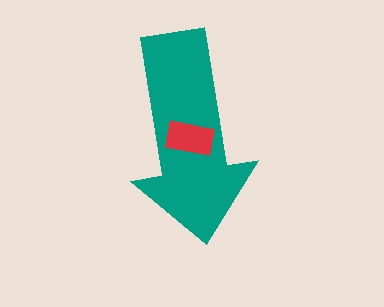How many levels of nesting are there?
2.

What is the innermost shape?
The red rectangle.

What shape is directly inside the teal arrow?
The red rectangle.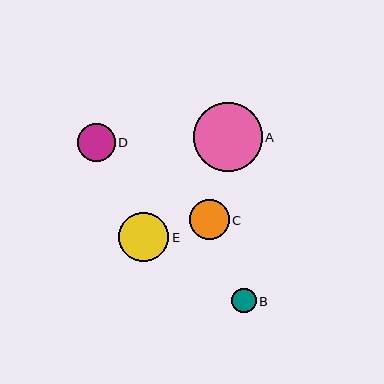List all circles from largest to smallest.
From largest to smallest: A, E, C, D, B.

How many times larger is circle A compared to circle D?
Circle A is approximately 1.8 times the size of circle D.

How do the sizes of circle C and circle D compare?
Circle C and circle D are approximately the same size.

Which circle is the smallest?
Circle B is the smallest with a size of approximately 24 pixels.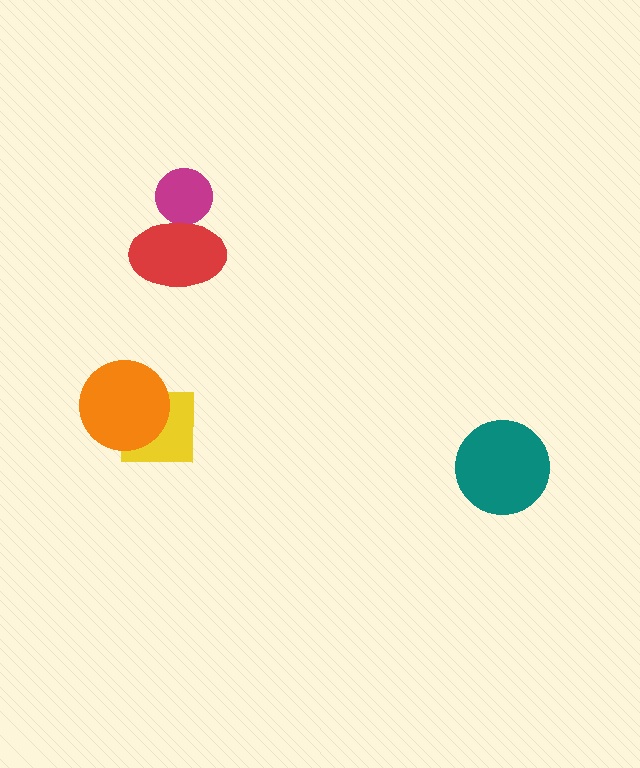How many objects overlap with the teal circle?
0 objects overlap with the teal circle.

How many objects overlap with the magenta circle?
1 object overlaps with the magenta circle.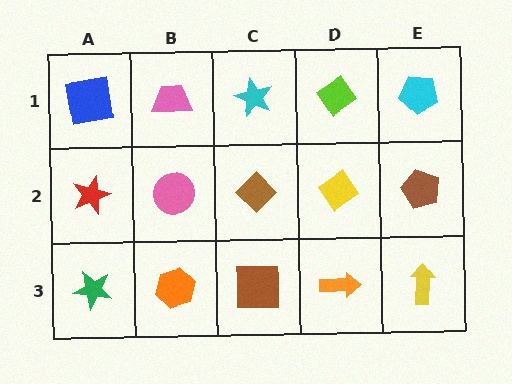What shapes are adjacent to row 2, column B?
A pink trapezoid (row 1, column B), an orange hexagon (row 3, column B), a red star (row 2, column A), a brown diamond (row 2, column C).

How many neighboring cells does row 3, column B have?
3.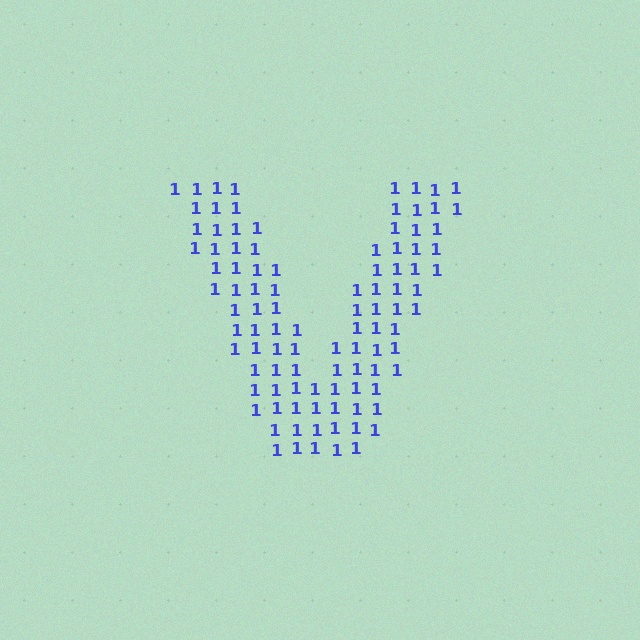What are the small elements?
The small elements are digit 1's.